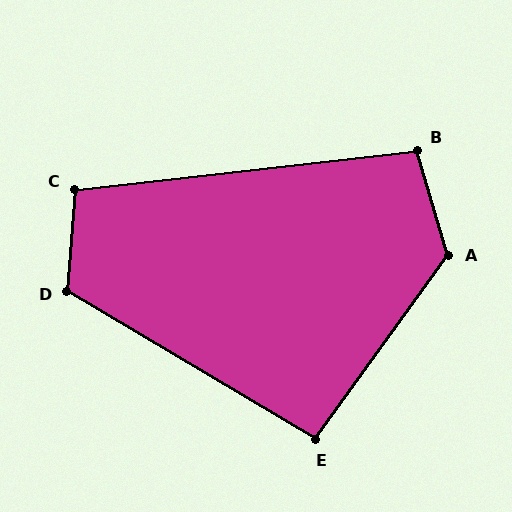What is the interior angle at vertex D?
Approximately 116 degrees (obtuse).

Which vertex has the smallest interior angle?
E, at approximately 95 degrees.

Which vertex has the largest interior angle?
A, at approximately 127 degrees.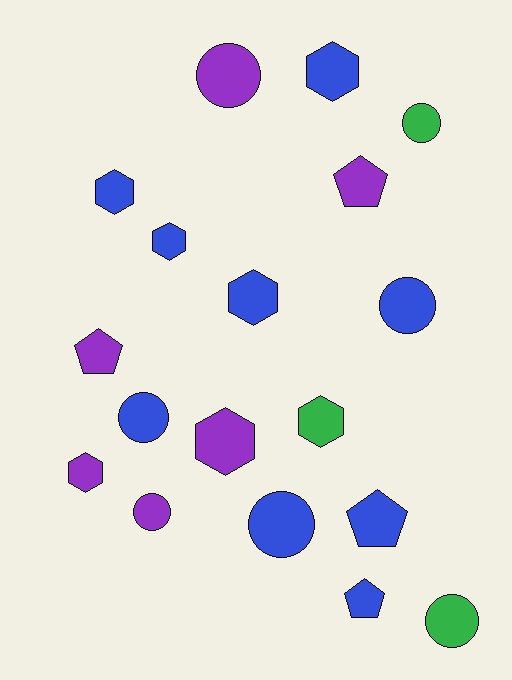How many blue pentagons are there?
There are 2 blue pentagons.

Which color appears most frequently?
Blue, with 9 objects.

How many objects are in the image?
There are 18 objects.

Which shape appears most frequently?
Circle, with 7 objects.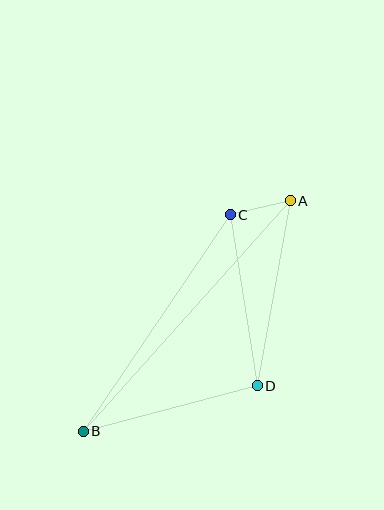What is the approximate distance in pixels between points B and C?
The distance between B and C is approximately 262 pixels.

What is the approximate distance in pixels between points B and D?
The distance between B and D is approximately 180 pixels.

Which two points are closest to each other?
Points A and C are closest to each other.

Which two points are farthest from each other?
Points A and B are farthest from each other.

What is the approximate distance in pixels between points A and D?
The distance between A and D is approximately 188 pixels.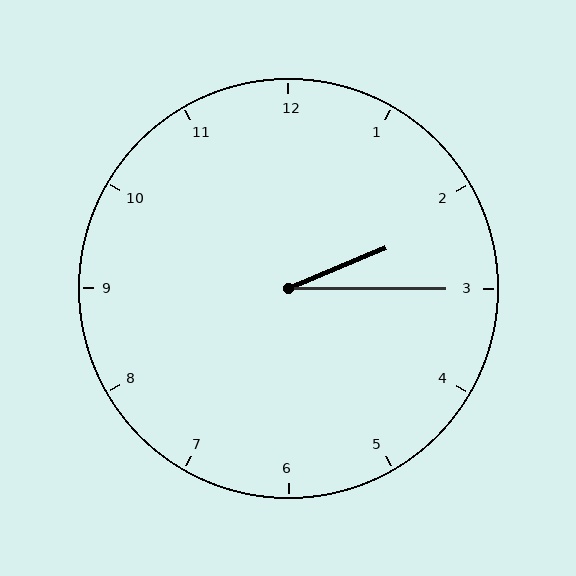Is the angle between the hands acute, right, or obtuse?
It is acute.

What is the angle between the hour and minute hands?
Approximately 22 degrees.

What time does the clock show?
2:15.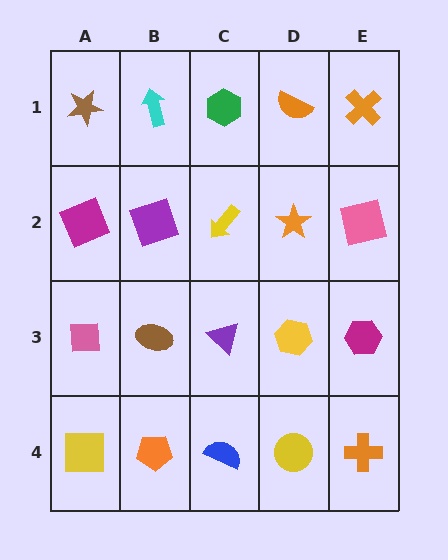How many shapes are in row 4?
5 shapes.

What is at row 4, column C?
A blue semicircle.